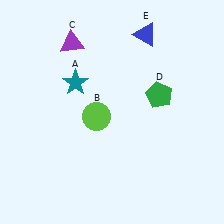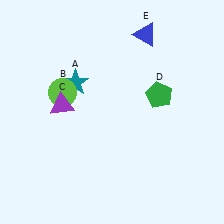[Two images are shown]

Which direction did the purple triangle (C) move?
The purple triangle (C) moved down.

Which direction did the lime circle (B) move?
The lime circle (B) moved left.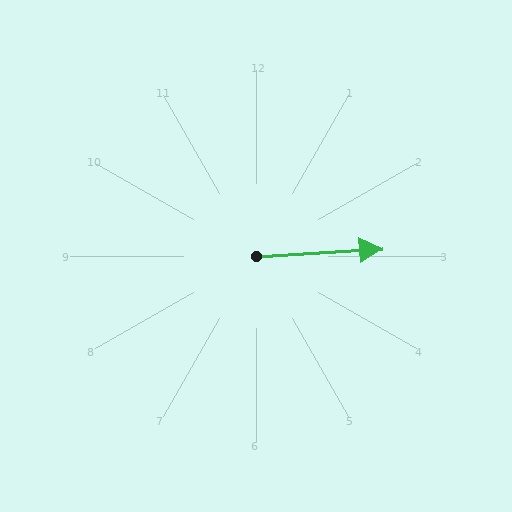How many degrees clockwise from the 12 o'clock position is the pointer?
Approximately 87 degrees.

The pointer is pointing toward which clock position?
Roughly 3 o'clock.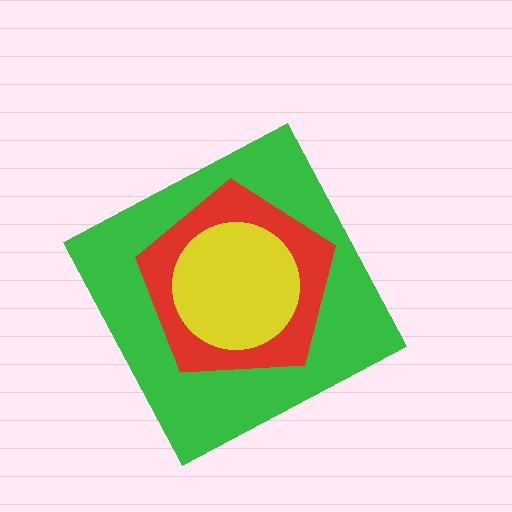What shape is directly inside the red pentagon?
The yellow circle.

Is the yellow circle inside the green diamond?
Yes.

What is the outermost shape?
The green diamond.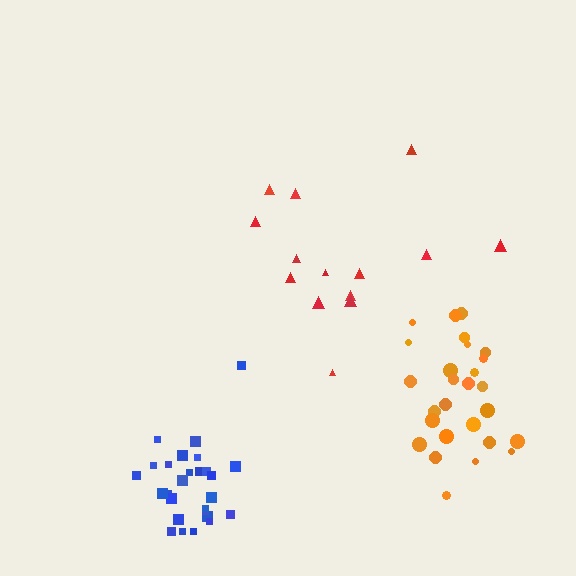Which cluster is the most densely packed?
Blue.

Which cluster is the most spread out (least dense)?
Red.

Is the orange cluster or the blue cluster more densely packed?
Blue.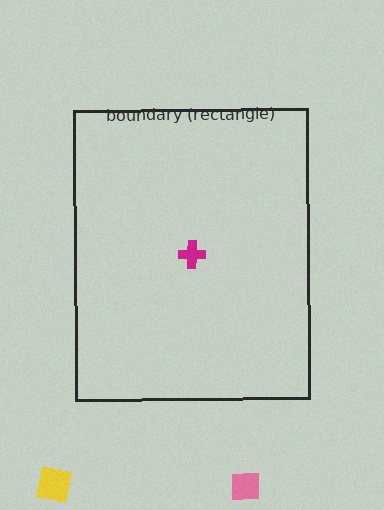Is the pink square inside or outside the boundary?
Outside.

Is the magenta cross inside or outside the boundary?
Inside.